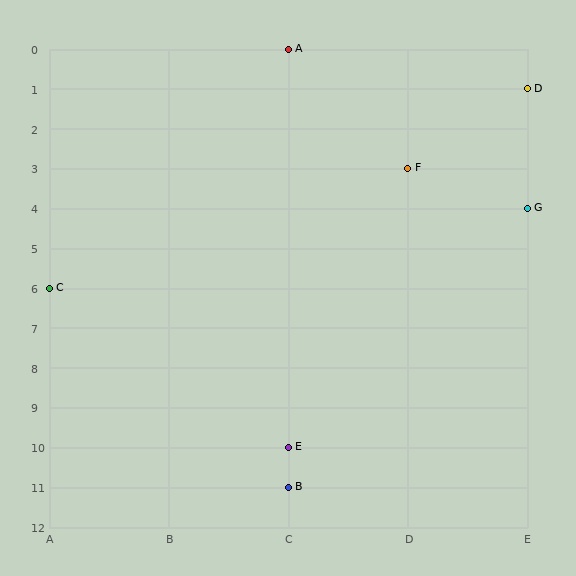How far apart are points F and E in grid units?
Points F and E are 1 column and 7 rows apart (about 7.1 grid units diagonally).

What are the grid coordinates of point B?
Point B is at grid coordinates (C, 11).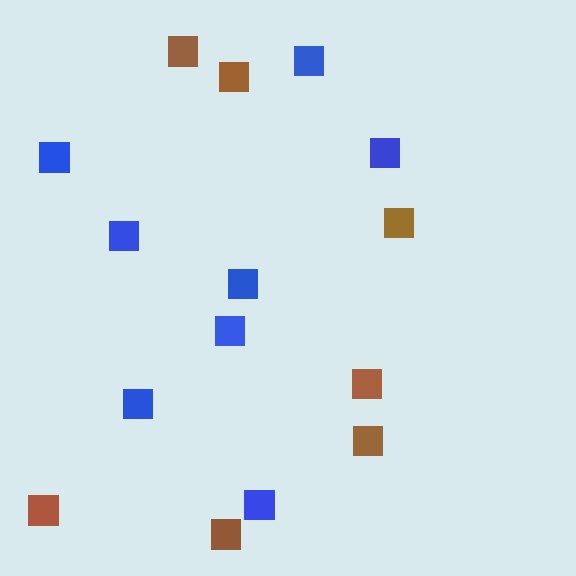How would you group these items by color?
There are 2 groups: one group of blue squares (8) and one group of brown squares (7).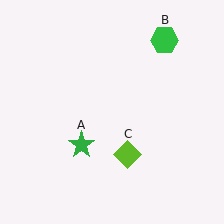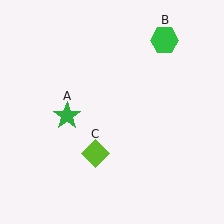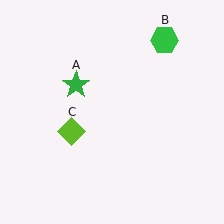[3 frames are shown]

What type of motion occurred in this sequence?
The green star (object A), lime diamond (object C) rotated clockwise around the center of the scene.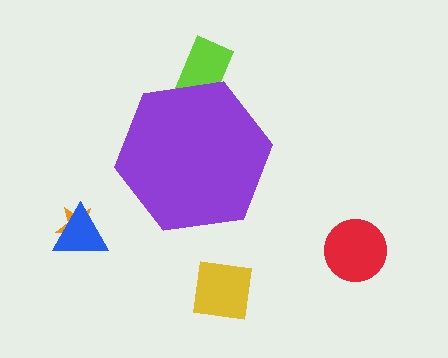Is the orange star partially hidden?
No, the orange star is fully visible.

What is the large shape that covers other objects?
A purple hexagon.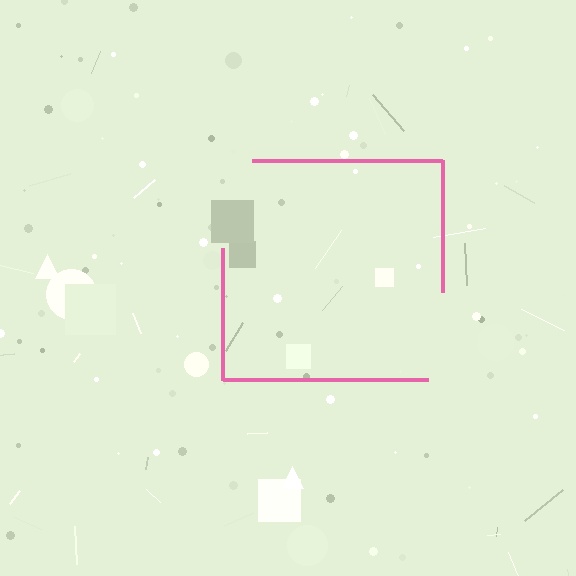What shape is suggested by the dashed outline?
The dashed outline suggests a square.